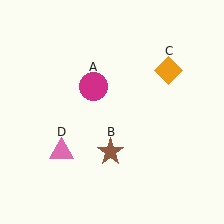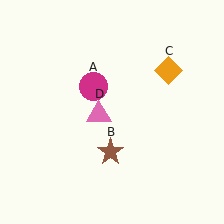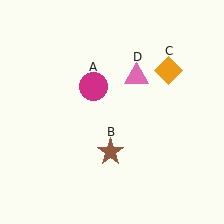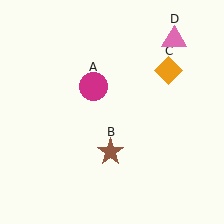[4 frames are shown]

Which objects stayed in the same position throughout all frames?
Magenta circle (object A) and brown star (object B) and orange diamond (object C) remained stationary.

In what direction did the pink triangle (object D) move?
The pink triangle (object D) moved up and to the right.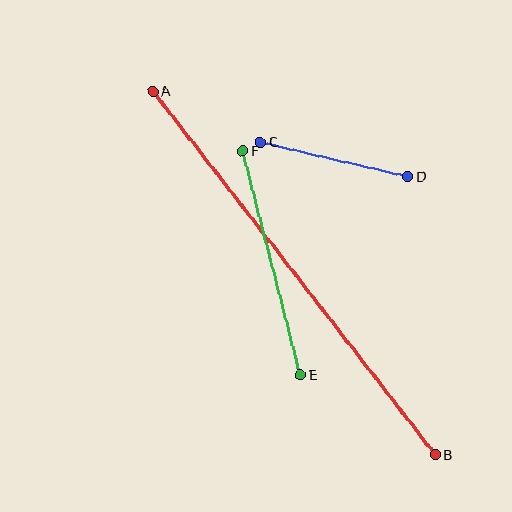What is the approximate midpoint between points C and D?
The midpoint is at approximately (334, 160) pixels.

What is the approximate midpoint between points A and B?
The midpoint is at approximately (294, 273) pixels.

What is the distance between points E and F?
The distance is approximately 231 pixels.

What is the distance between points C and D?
The distance is approximately 151 pixels.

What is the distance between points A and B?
The distance is approximately 460 pixels.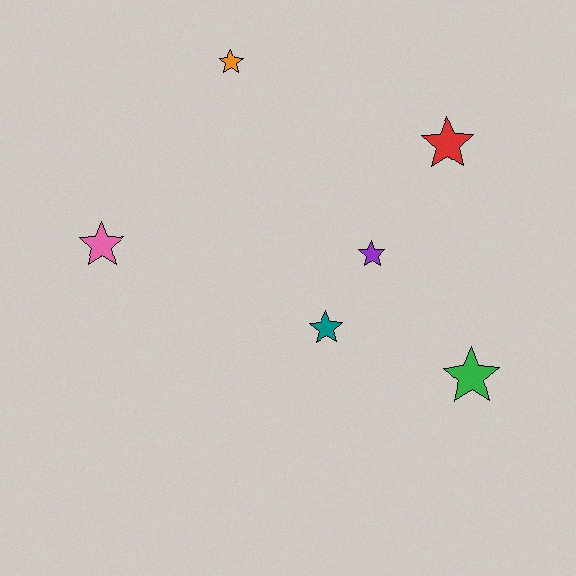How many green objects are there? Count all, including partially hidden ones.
There is 1 green object.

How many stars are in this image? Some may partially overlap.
There are 6 stars.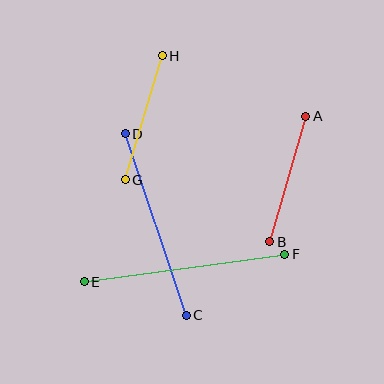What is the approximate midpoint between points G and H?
The midpoint is at approximately (144, 118) pixels.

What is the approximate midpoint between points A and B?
The midpoint is at approximately (288, 179) pixels.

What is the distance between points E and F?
The distance is approximately 202 pixels.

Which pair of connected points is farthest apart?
Points E and F are farthest apart.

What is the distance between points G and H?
The distance is approximately 129 pixels.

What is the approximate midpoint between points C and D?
The midpoint is at approximately (156, 224) pixels.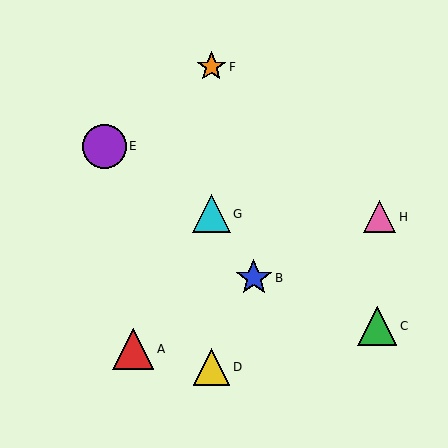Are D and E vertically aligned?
No, D is at x≈211 and E is at x≈105.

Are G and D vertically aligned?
Yes, both are at x≈211.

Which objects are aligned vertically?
Objects D, F, G are aligned vertically.